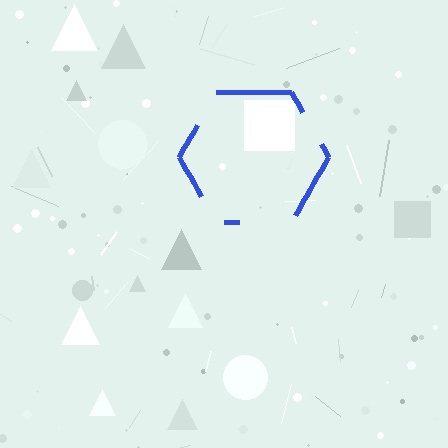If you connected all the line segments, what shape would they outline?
They would outline a hexagon.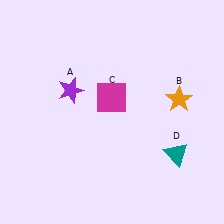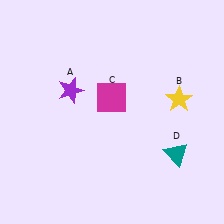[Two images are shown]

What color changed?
The star (B) changed from orange in Image 1 to yellow in Image 2.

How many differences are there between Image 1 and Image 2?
There is 1 difference between the two images.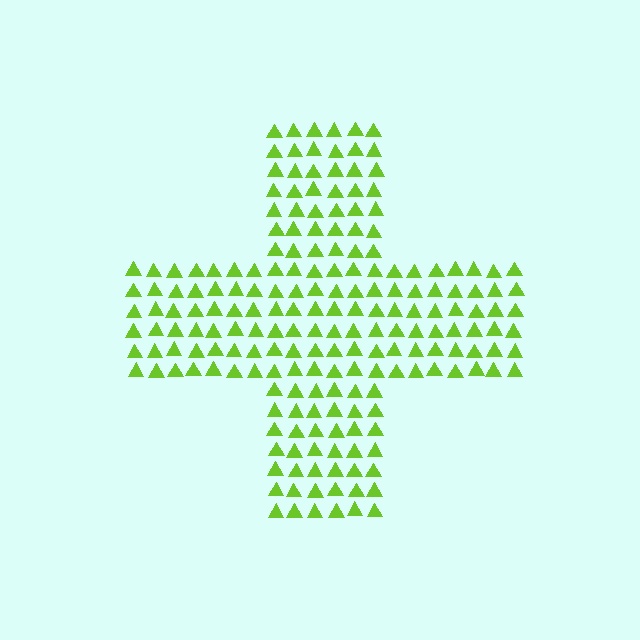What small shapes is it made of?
It is made of small triangles.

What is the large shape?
The large shape is a cross.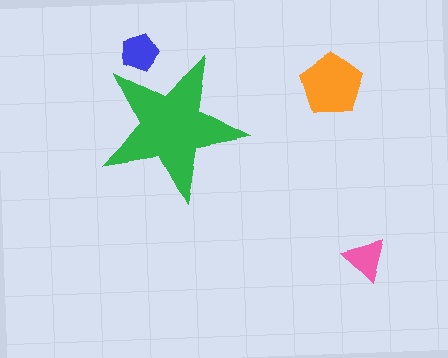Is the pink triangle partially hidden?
No, the pink triangle is fully visible.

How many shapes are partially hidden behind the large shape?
1 shape is partially hidden.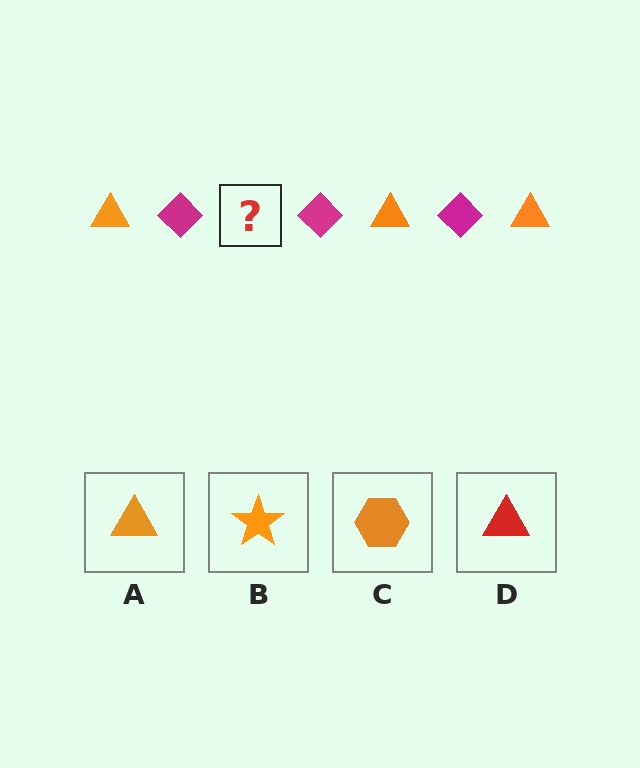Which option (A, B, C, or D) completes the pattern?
A.